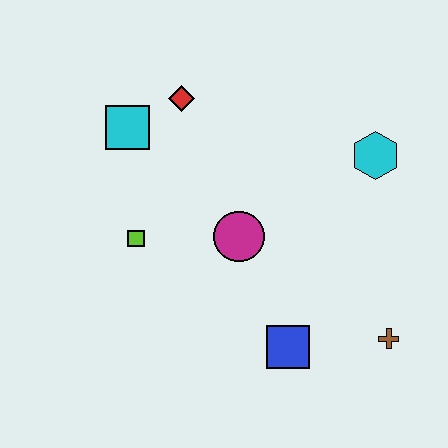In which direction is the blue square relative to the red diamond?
The blue square is below the red diamond.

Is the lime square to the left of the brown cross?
Yes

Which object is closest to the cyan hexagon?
The magenta circle is closest to the cyan hexagon.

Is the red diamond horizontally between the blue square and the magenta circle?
No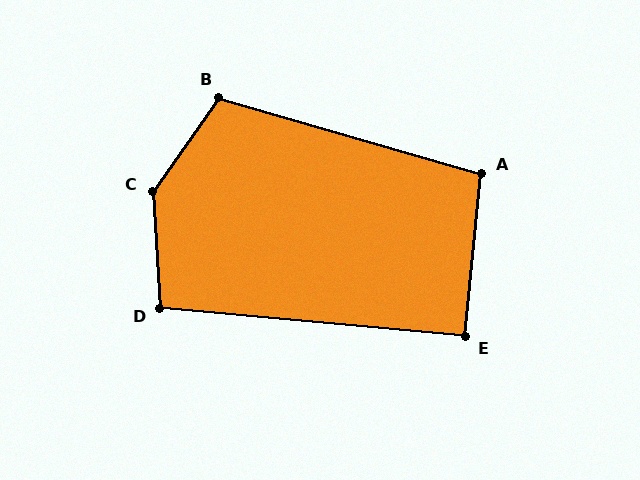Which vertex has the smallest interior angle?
E, at approximately 90 degrees.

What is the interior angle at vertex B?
Approximately 109 degrees (obtuse).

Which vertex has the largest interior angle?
C, at approximately 141 degrees.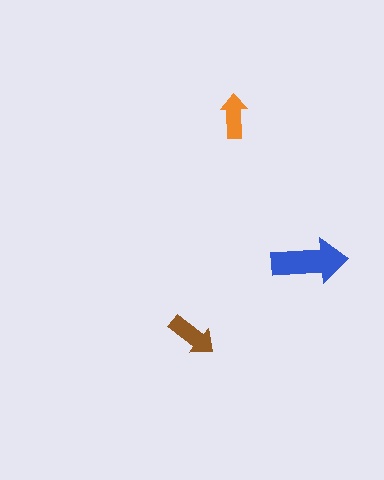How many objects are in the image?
There are 3 objects in the image.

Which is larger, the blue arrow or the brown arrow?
The blue one.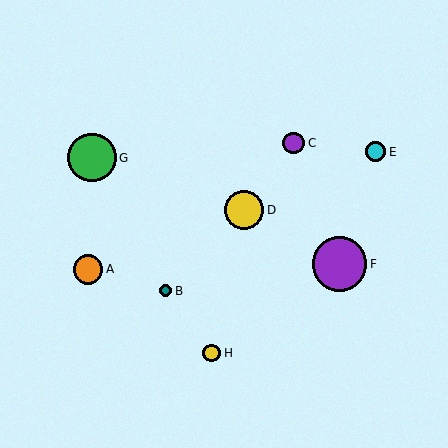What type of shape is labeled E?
Shape E is a cyan circle.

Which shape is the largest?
The purple circle (labeled F) is the largest.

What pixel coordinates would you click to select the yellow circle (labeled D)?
Click at (244, 210) to select the yellow circle D.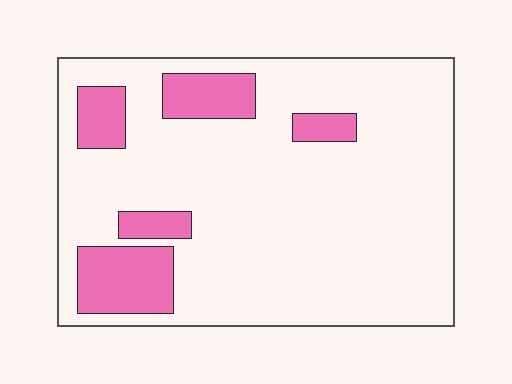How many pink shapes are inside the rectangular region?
5.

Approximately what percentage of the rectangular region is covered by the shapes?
Approximately 15%.